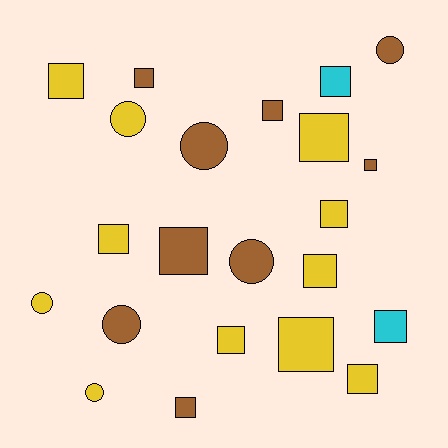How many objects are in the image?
There are 22 objects.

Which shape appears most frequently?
Square, with 15 objects.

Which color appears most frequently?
Yellow, with 11 objects.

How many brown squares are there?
There are 5 brown squares.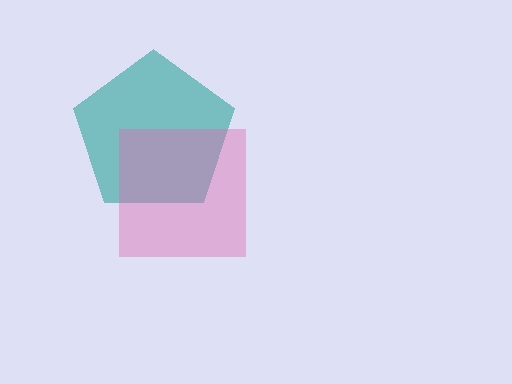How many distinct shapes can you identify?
There are 2 distinct shapes: a teal pentagon, a pink square.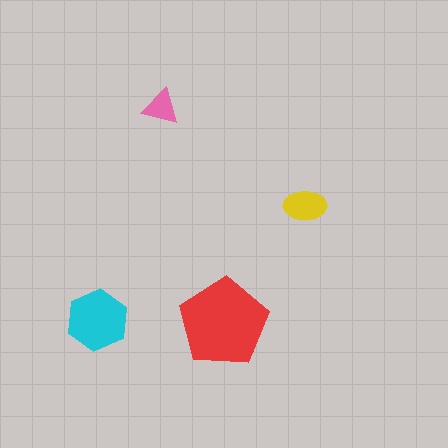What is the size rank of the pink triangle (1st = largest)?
4th.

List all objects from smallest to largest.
The pink triangle, the yellow ellipse, the cyan hexagon, the red pentagon.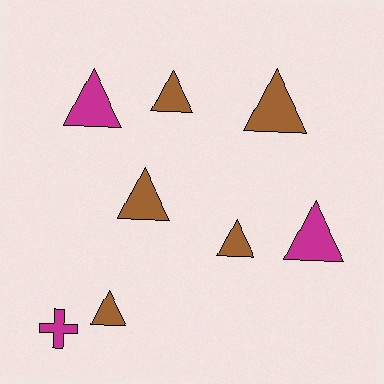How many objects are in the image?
There are 8 objects.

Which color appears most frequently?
Brown, with 5 objects.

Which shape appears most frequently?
Triangle, with 7 objects.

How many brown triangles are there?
There are 5 brown triangles.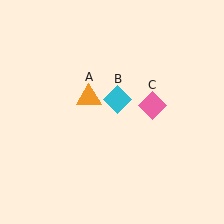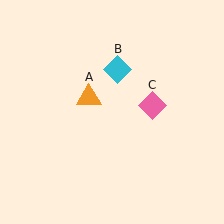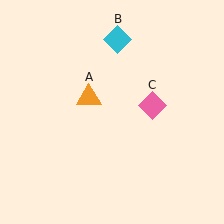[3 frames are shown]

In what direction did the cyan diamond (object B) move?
The cyan diamond (object B) moved up.